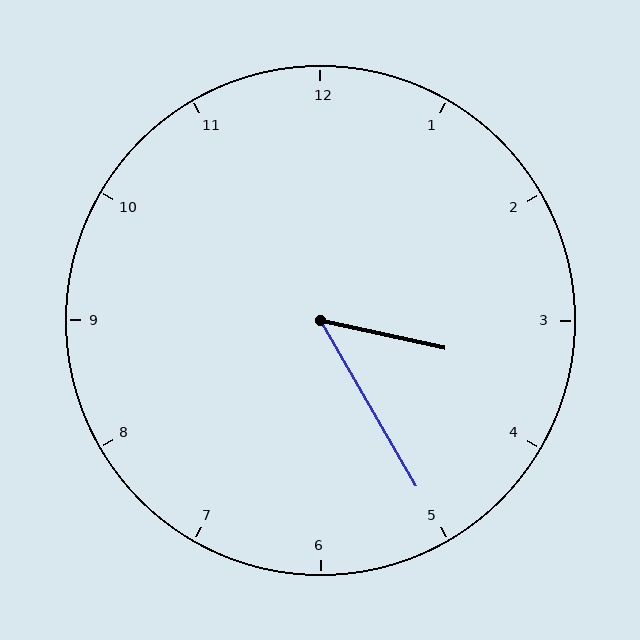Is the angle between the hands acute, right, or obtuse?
It is acute.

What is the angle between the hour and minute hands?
Approximately 48 degrees.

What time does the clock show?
3:25.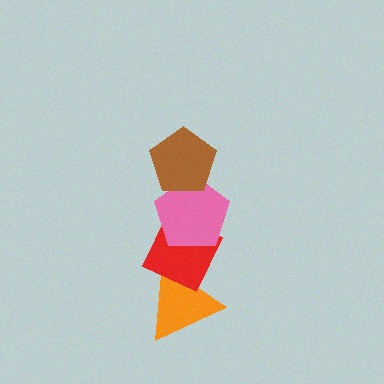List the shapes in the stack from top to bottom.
From top to bottom: the brown pentagon, the pink pentagon, the red diamond, the orange triangle.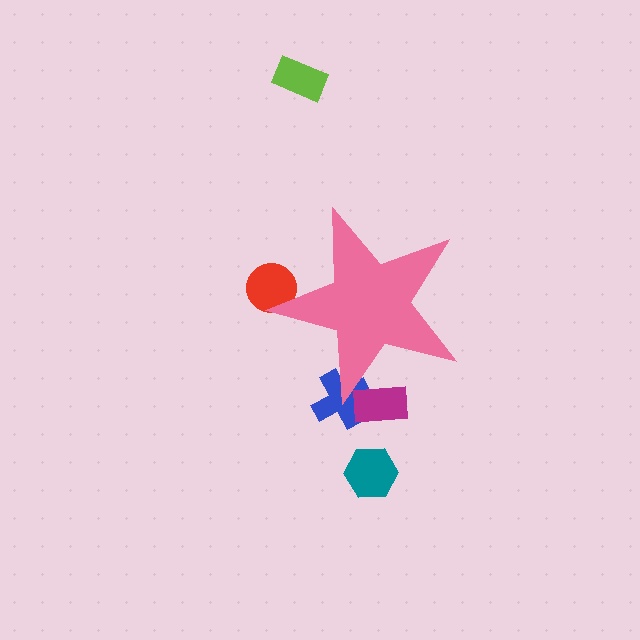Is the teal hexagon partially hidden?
No, the teal hexagon is fully visible.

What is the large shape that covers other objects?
A pink star.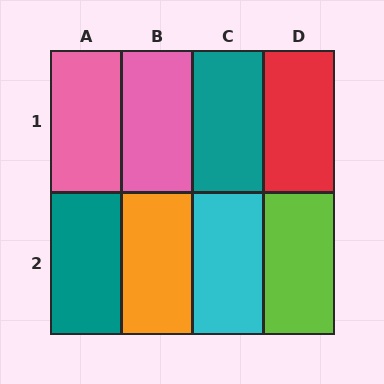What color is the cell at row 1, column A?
Pink.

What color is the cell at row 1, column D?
Red.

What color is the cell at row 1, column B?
Pink.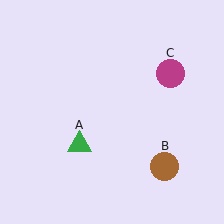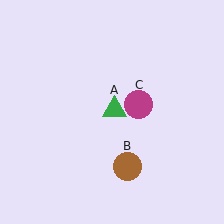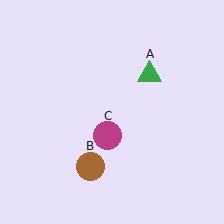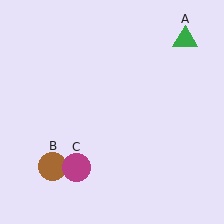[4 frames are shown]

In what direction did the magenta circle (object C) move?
The magenta circle (object C) moved down and to the left.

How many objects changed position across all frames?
3 objects changed position: green triangle (object A), brown circle (object B), magenta circle (object C).